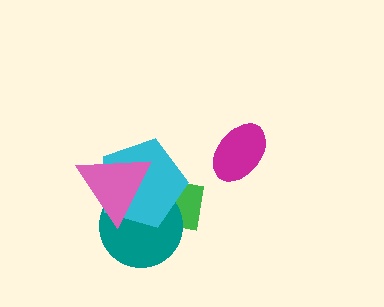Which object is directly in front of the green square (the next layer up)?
The teal circle is directly in front of the green square.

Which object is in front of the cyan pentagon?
The pink triangle is in front of the cyan pentagon.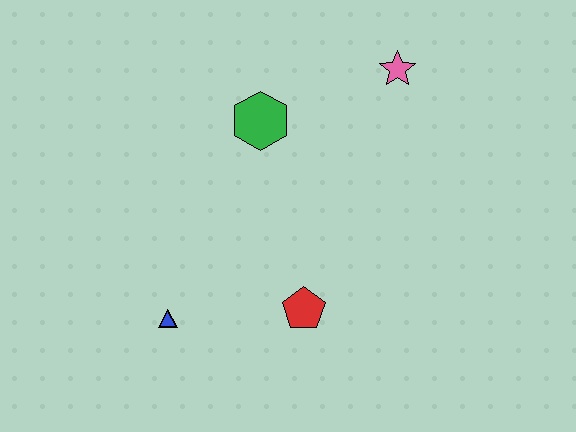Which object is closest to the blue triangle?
The red pentagon is closest to the blue triangle.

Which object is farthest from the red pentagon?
The pink star is farthest from the red pentagon.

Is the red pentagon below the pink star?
Yes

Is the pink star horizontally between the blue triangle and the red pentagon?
No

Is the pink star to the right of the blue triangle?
Yes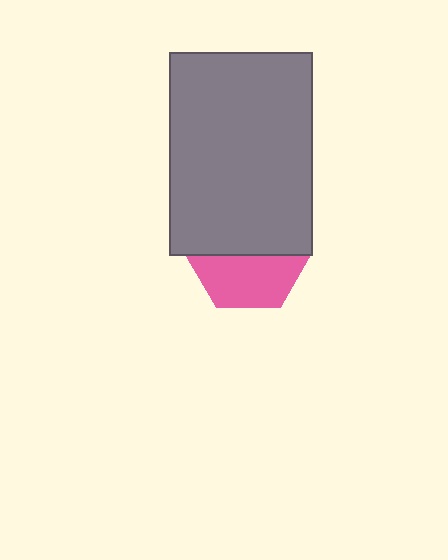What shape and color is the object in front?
The object in front is a gray rectangle.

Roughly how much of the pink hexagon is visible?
About half of it is visible (roughly 45%).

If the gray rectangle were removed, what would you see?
You would see the complete pink hexagon.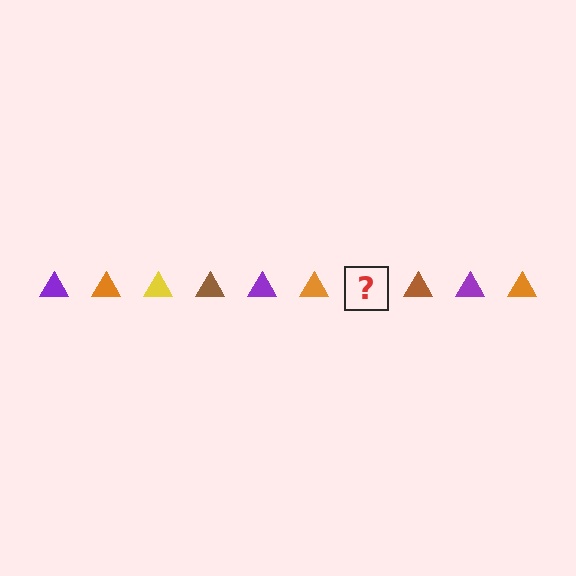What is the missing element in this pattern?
The missing element is a yellow triangle.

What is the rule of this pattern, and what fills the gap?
The rule is that the pattern cycles through purple, orange, yellow, brown triangles. The gap should be filled with a yellow triangle.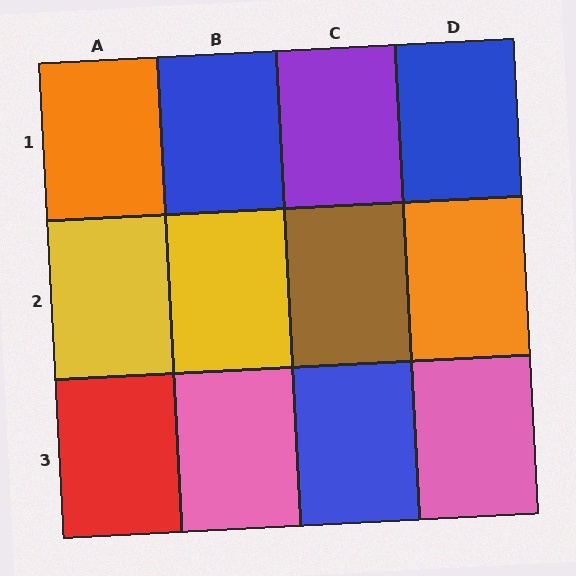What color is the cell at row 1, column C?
Purple.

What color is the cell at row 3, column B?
Pink.